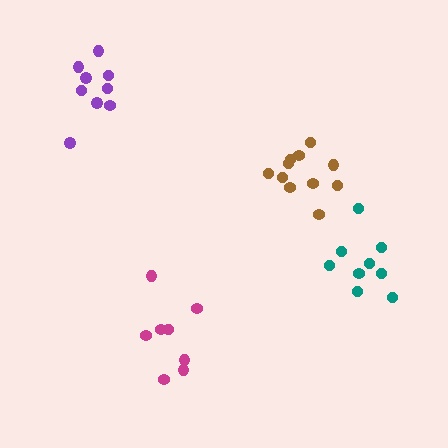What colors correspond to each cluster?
The clusters are colored: teal, purple, brown, magenta.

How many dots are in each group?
Group 1: 9 dots, Group 2: 9 dots, Group 3: 11 dots, Group 4: 8 dots (37 total).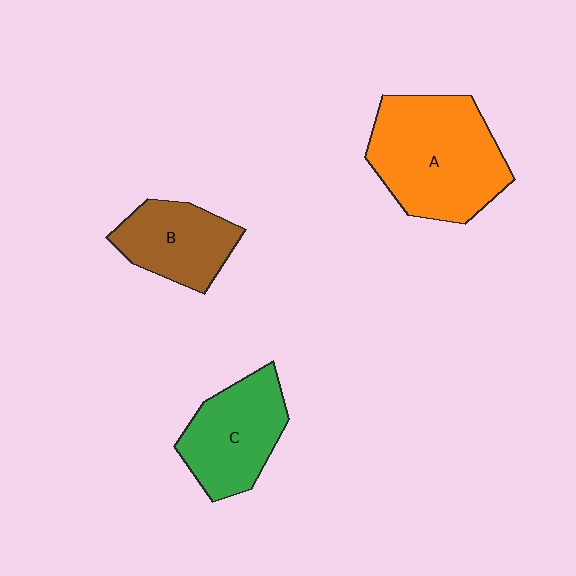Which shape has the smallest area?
Shape B (brown).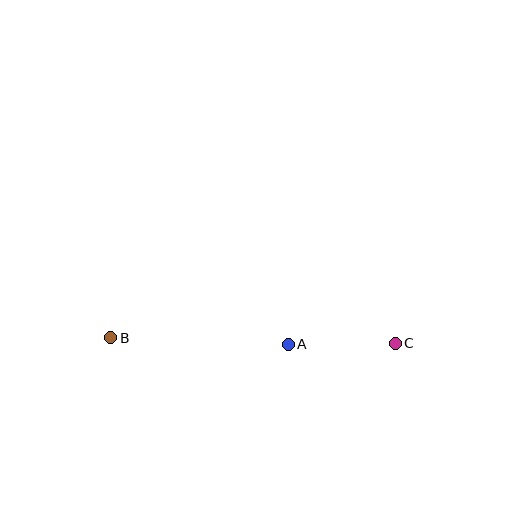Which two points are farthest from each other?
Points B and C are farthest from each other.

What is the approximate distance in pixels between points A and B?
The distance between A and B is approximately 178 pixels.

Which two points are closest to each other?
Points A and C are closest to each other.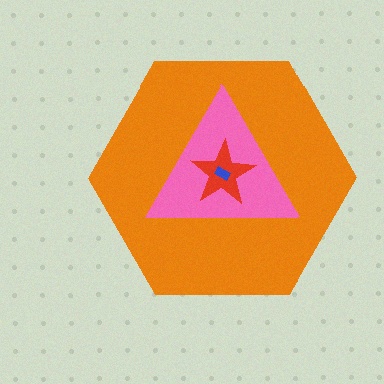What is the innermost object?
The blue rectangle.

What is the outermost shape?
The orange hexagon.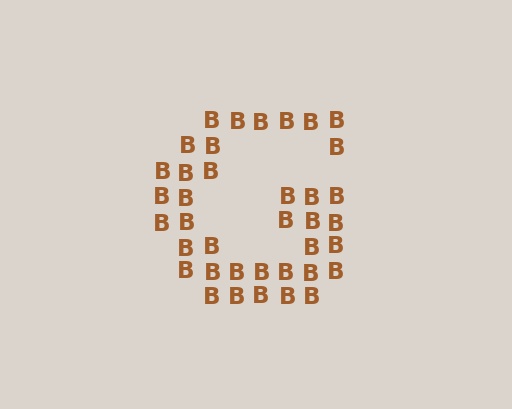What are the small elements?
The small elements are letter B's.